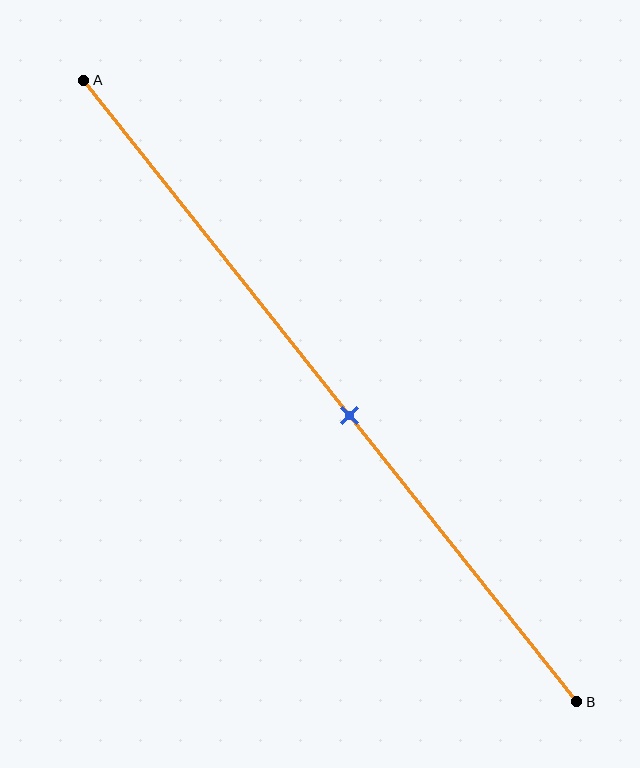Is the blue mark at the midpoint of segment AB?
No, the mark is at about 55% from A, not at the 50% midpoint.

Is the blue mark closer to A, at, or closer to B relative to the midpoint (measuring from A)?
The blue mark is closer to point B than the midpoint of segment AB.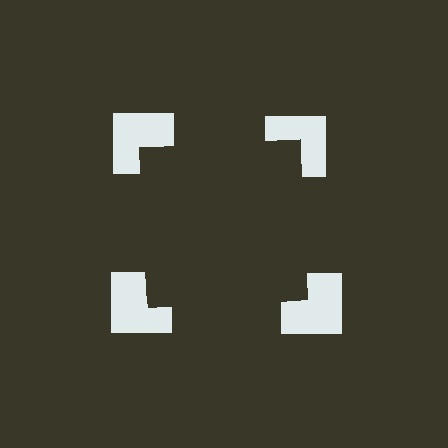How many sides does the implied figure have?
4 sides.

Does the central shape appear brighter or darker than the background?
It typically appears slightly darker than the background, even though no actual brightness change is drawn.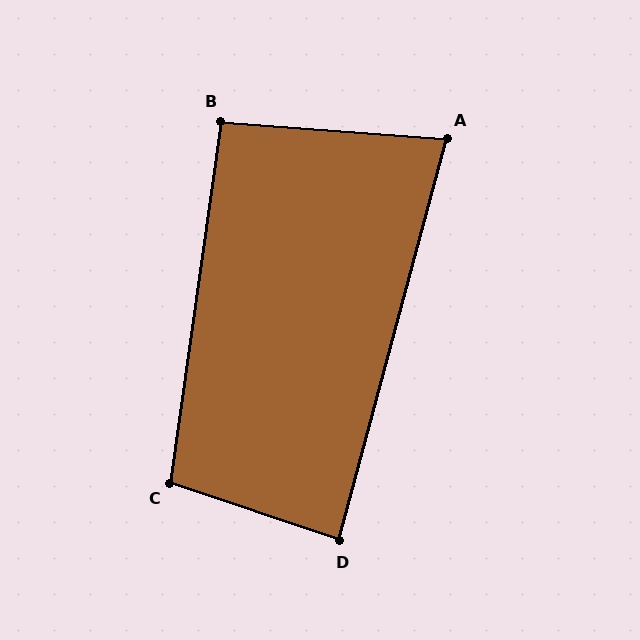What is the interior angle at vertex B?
Approximately 94 degrees (approximately right).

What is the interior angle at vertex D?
Approximately 86 degrees (approximately right).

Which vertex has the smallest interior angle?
A, at approximately 79 degrees.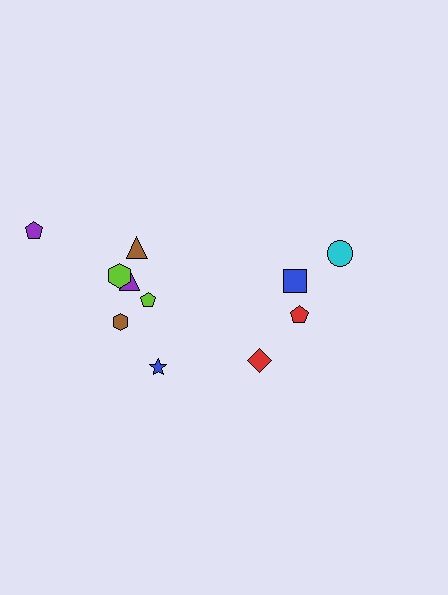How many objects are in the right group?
There are 4 objects.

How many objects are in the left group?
There are 7 objects.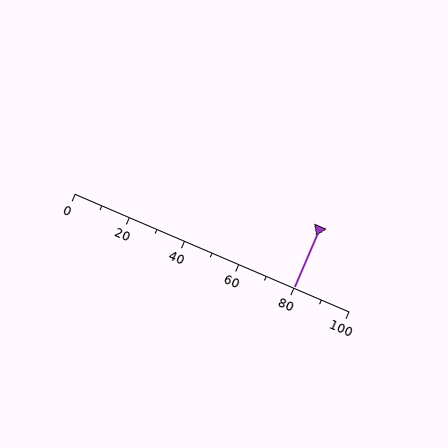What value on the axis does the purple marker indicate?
The marker indicates approximately 80.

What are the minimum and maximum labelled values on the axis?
The axis runs from 0 to 100.